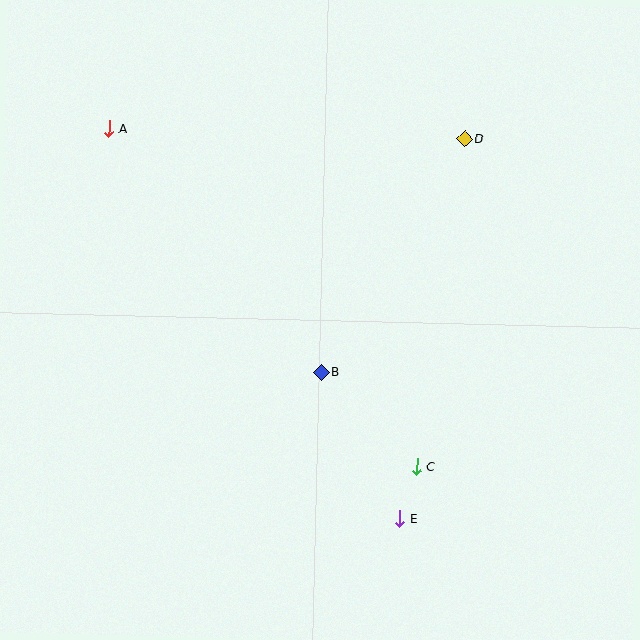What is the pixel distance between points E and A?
The distance between E and A is 487 pixels.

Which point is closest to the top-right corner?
Point D is closest to the top-right corner.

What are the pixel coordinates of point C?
Point C is at (417, 467).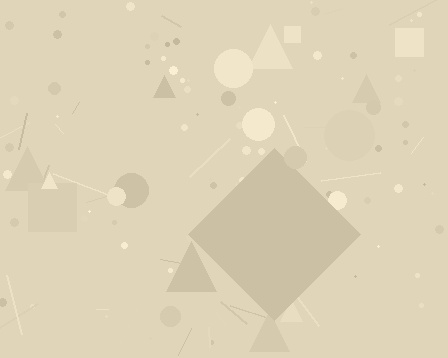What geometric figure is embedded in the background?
A diamond is embedded in the background.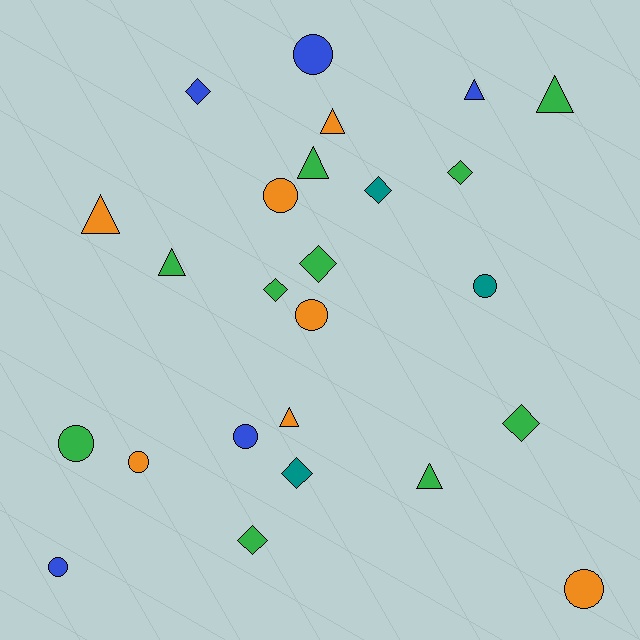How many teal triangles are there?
There are no teal triangles.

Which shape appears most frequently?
Circle, with 9 objects.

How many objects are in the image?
There are 25 objects.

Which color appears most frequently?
Green, with 10 objects.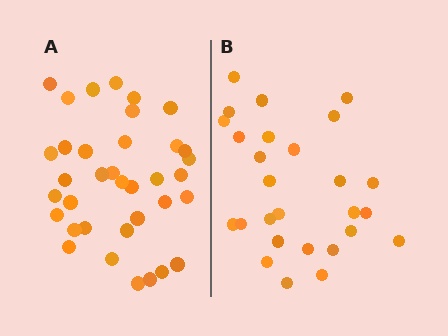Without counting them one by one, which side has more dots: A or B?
Region A (the left region) has more dots.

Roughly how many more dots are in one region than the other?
Region A has roughly 8 or so more dots than region B.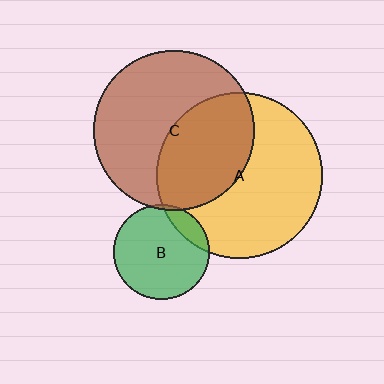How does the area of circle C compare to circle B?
Approximately 2.8 times.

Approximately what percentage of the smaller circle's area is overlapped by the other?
Approximately 15%.